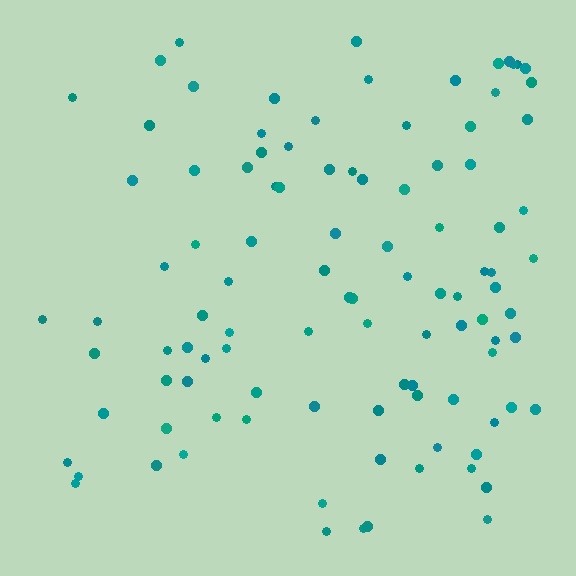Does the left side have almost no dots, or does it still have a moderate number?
Still a moderate number, just noticeably fewer than the right.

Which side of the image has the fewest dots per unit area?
The left.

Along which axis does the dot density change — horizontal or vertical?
Horizontal.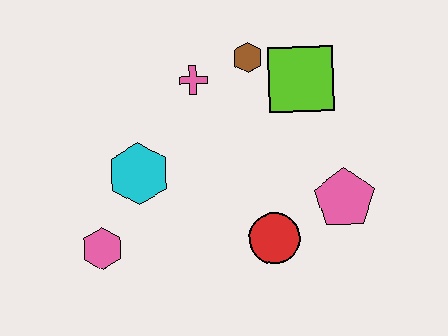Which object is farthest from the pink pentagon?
The pink hexagon is farthest from the pink pentagon.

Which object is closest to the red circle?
The pink pentagon is closest to the red circle.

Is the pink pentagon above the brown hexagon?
No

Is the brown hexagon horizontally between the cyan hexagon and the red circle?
Yes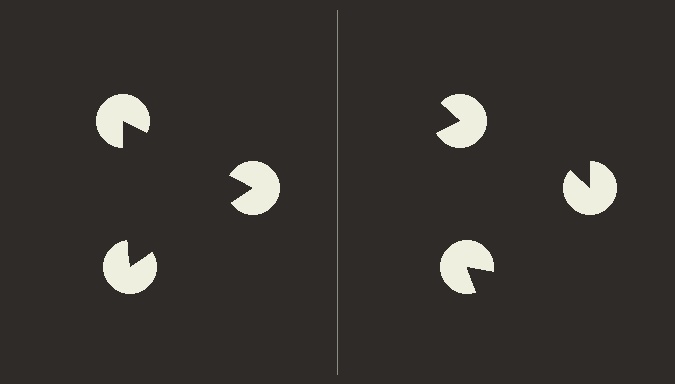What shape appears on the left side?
An illusory triangle.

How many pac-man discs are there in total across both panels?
6 — 3 on each side.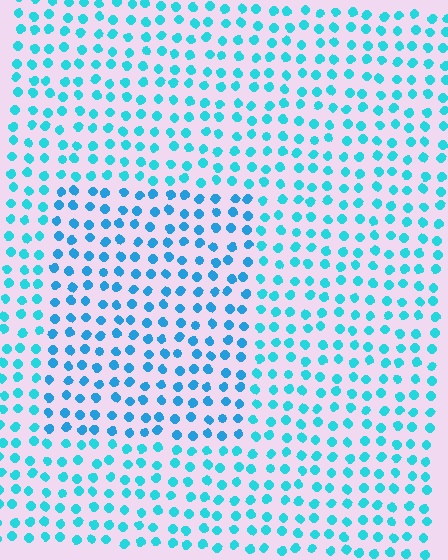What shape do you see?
I see a rectangle.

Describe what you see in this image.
The image is filled with small cyan elements in a uniform arrangement. A rectangle-shaped region is visible where the elements are tinted to a slightly different hue, forming a subtle color boundary.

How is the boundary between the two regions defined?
The boundary is defined purely by a slight shift in hue (about 19 degrees). Spacing, size, and orientation are identical on both sides.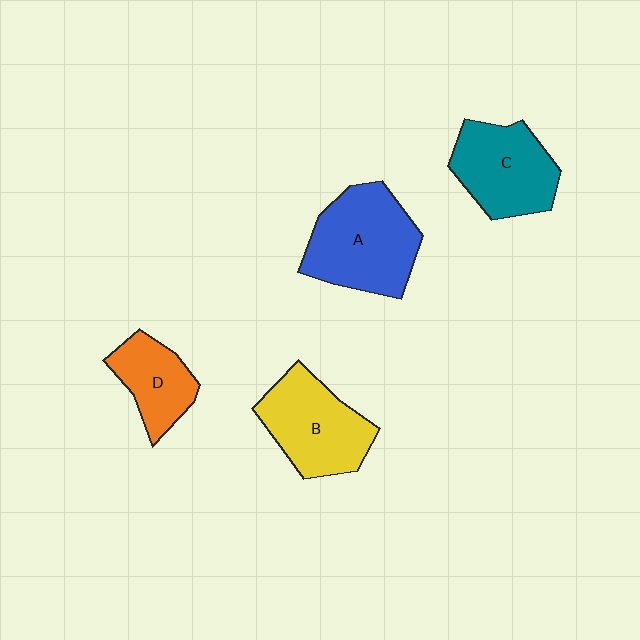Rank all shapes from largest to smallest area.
From largest to smallest: A (blue), B (yellow), C (teal), D (orange).